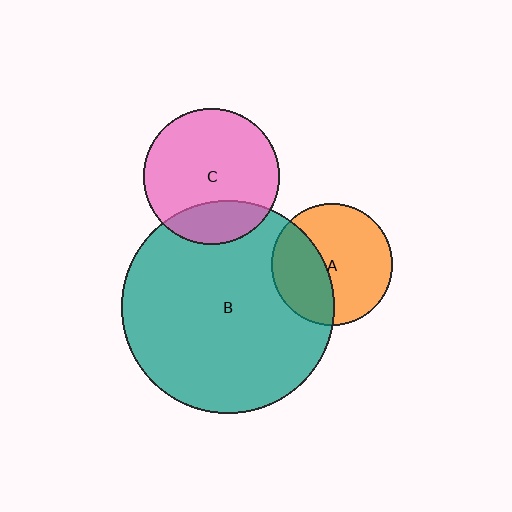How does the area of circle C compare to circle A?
Approximately 1.2 times.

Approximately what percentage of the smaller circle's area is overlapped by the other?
Approximately 20%.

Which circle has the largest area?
Circle B (teal).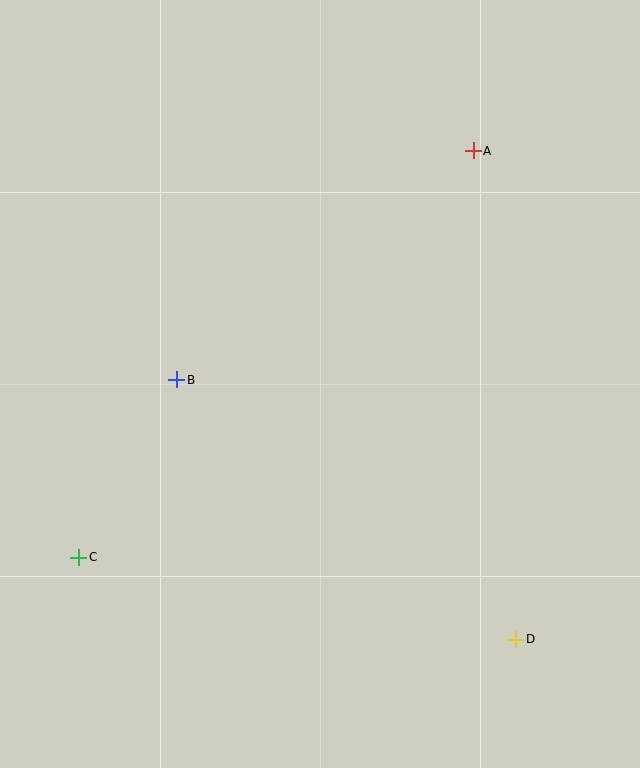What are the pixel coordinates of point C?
Point C is at (79, 557).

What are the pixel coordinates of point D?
Point D is at (516, 639).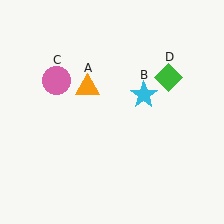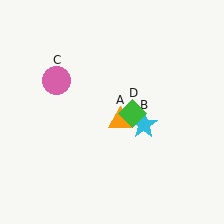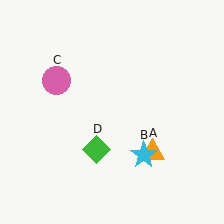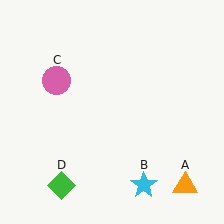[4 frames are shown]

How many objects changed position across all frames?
3 objects changed position: orange triangle (object A), cyan star (object B), green diamond (object D).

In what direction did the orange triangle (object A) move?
The orange triangle (object A) moved down and to the right.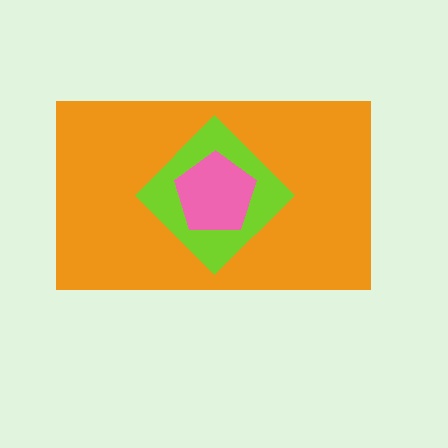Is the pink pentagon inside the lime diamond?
Yes.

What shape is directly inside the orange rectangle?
The lime diamond.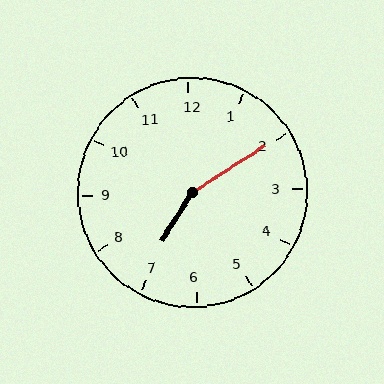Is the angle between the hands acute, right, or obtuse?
It is obtuse.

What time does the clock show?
7:10.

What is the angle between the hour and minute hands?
Approximately 155 degrees.